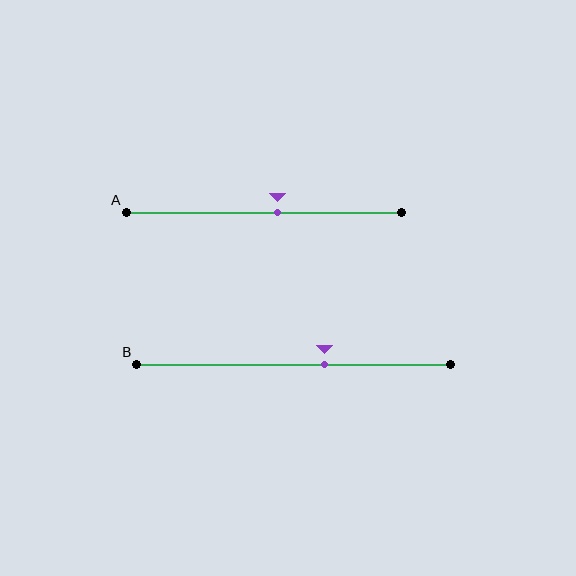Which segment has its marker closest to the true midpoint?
Segment A has its marker closest to the true midpoint.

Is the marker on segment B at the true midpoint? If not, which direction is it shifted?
No, the marker on segment B is shifted to the right by about 10% of the segment length.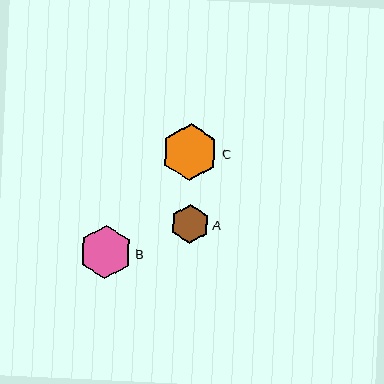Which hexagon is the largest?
Hexagon C is the largest with a size of approximately 57 pixels.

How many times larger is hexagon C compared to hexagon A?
Hexagon C is approximately 1.5 times the size of hexagon A.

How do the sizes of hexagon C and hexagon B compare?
Hexagon C and hexagon B are approximately the same size.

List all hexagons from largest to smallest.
From largest to smallest: C, B, A.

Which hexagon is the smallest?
Hexagon A is the smallest with a size of approximately 39 pixels.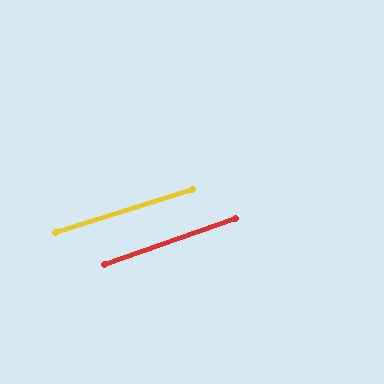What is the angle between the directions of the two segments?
Approximately 2 degrees.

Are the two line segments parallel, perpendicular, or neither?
Parallel — their directions differ by only 1.9°.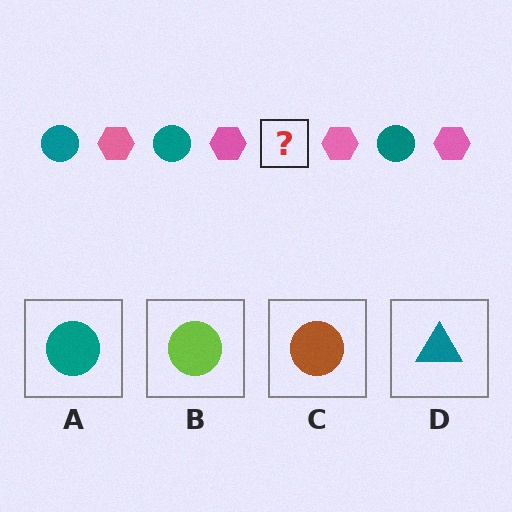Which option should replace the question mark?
Option A.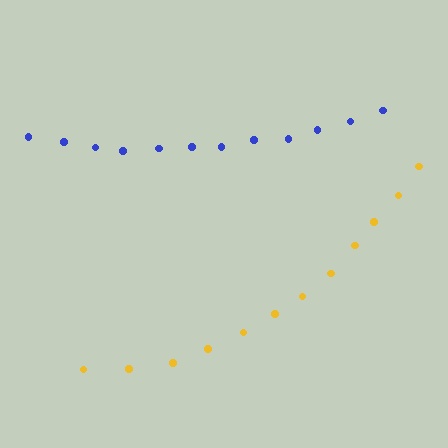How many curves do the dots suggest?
There are 2 distinct paths.